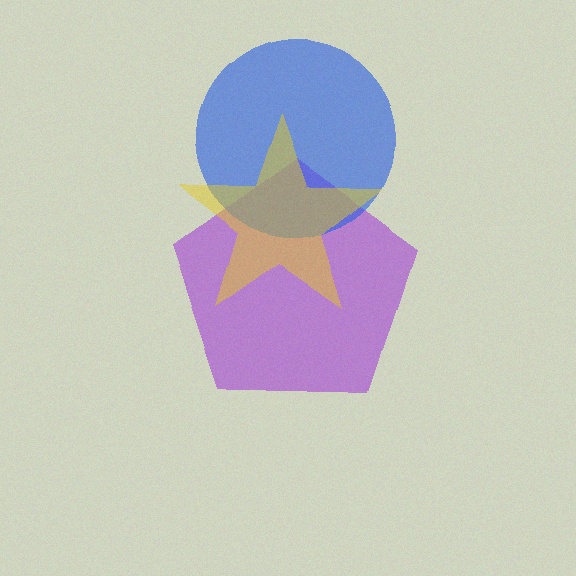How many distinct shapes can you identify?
There are 3 distinct shapes: a purple pentagon, a blue circle, a yellow star.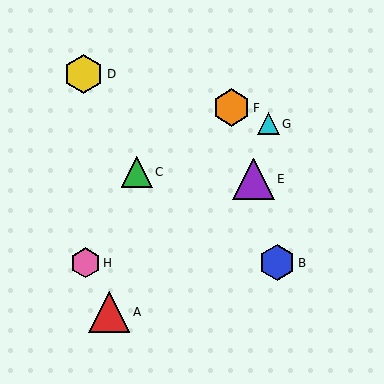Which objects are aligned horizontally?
Objects B, H are aligned horizontally.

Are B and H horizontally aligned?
Yes, both are at y≈263.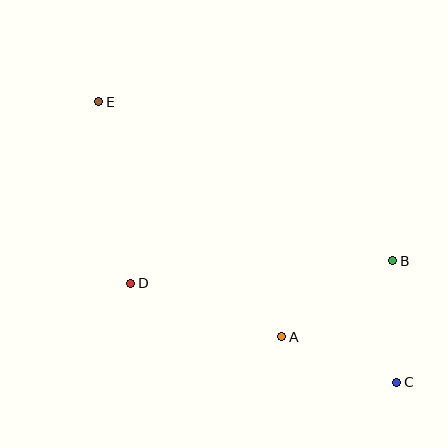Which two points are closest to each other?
Points B and C are closest to each other.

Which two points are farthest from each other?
Points C and E are farthest from each other.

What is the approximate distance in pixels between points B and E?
The distance between B and E is approximately 334 pixels.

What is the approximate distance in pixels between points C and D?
The distance between C and D is approximately 284 pixels.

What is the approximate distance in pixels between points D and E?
The distance between D and E is approximately 184 pixels.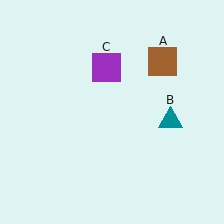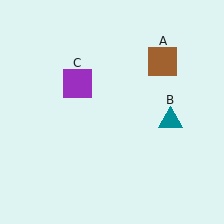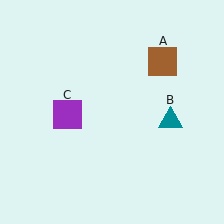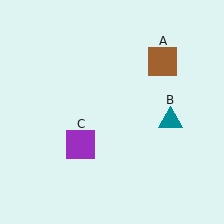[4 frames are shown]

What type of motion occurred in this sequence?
The purple square (object C) rotated counterclockwise around the center of the scene.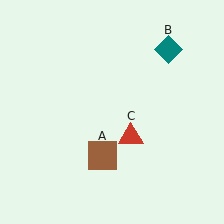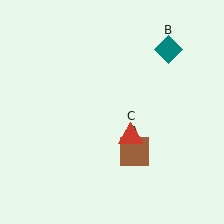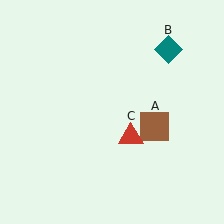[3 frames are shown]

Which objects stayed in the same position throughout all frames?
Teal diamond (object B) and red triangle (object C) remained stationary.